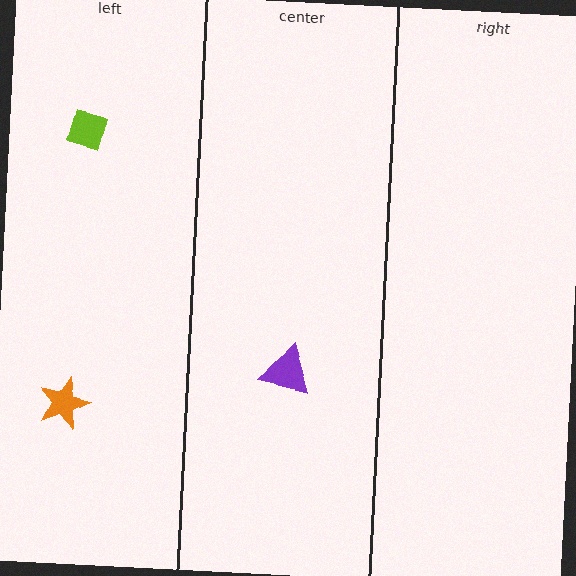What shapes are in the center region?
The purple triangle.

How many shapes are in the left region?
2.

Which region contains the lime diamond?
The left region.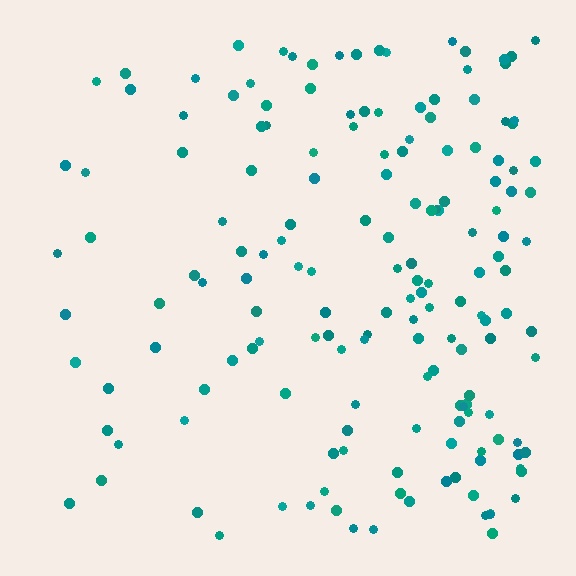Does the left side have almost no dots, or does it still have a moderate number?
Still a moderate number, just noticeably fewer than the right.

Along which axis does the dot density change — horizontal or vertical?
Horizontal.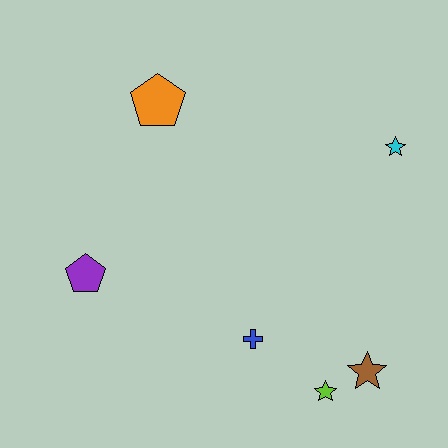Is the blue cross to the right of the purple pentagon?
Yes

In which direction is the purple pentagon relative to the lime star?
The purple pentagon is to the left of the lime star.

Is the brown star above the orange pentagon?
No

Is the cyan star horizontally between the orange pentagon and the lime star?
No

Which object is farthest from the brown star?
The orange pentagon is farthest from the brown star.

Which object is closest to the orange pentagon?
The purple pentagon is closest to the orange pentagon.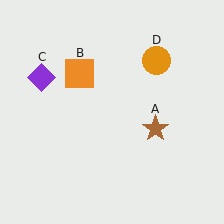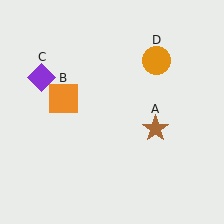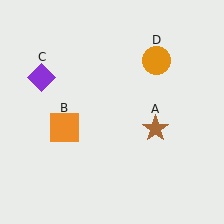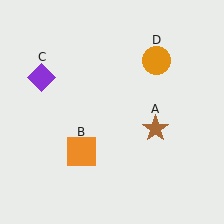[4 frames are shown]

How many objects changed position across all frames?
1 object changed position: orange square (object B).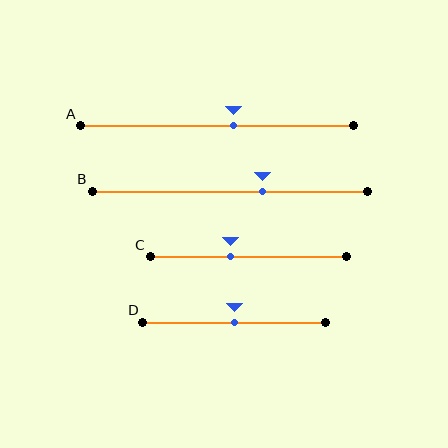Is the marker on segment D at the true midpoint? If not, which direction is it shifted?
Yes, the marker on segment D is at the true midpoint.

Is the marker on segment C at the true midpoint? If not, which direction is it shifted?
No, the marker on segment C is shifted to the left by about 9% of the segment length.